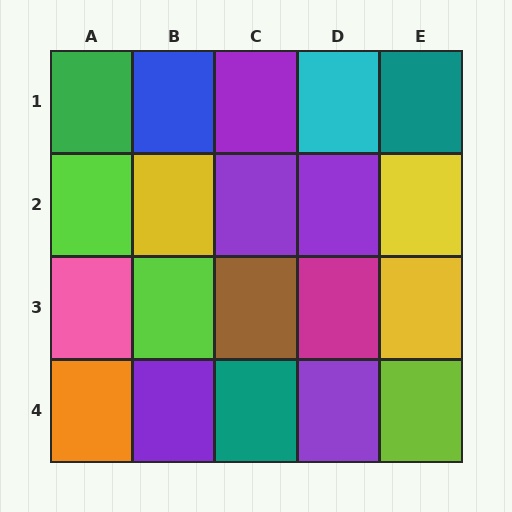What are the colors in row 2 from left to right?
Lime, yellow, purple, purple, yellow.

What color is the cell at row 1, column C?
Purple.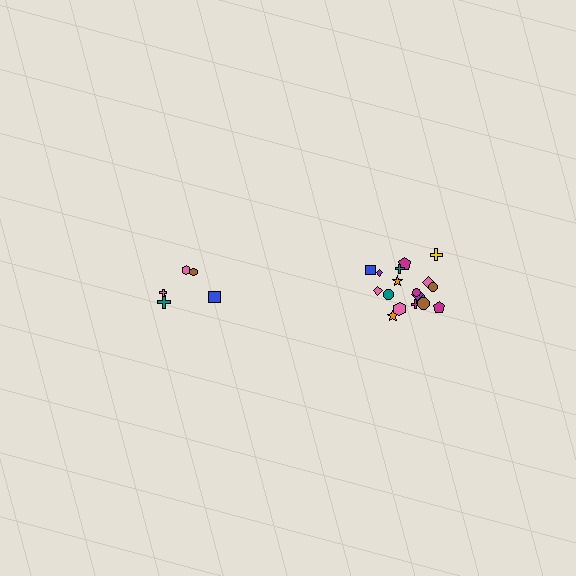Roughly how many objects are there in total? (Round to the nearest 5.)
Roughly 25 objects in total.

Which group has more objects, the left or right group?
The right group.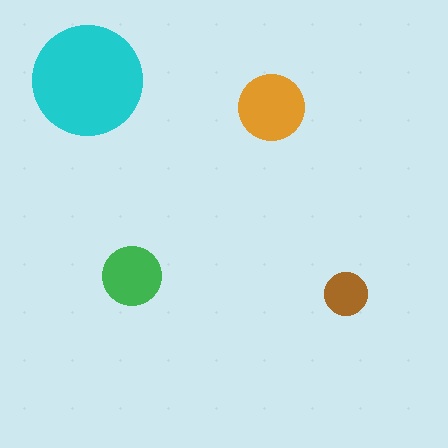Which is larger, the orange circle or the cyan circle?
The cyan one.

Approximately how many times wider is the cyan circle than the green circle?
About 2 times wider.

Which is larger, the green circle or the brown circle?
The green one.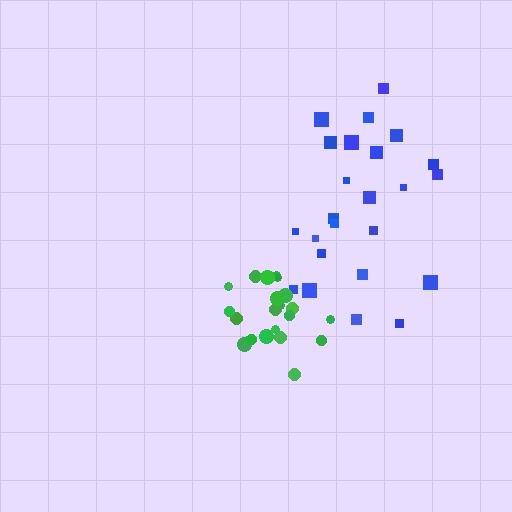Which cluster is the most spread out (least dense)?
Blue.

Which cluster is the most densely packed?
Green.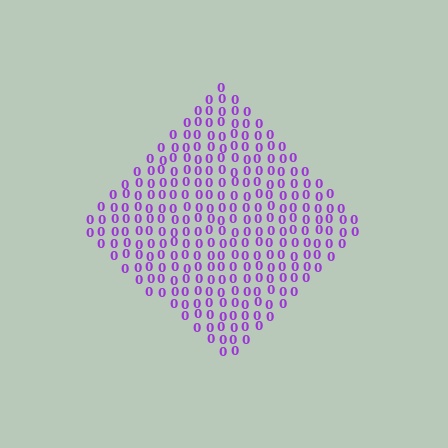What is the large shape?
The large shape is a diamond.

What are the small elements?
The small elements are digit 0's.